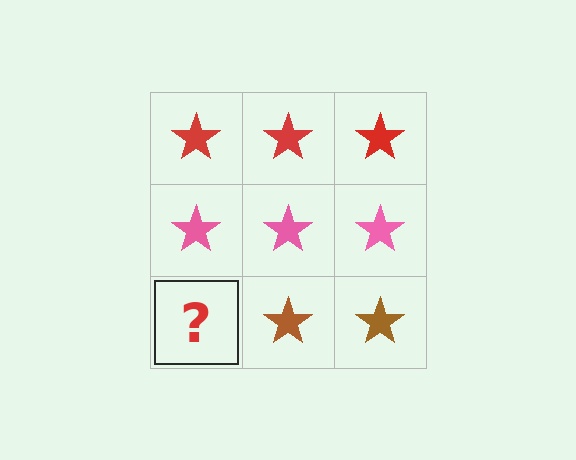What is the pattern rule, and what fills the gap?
The rule is that each row has a consistent color. The gap should be filled with a brown star.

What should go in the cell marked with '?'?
The missing cell should contain a brown star.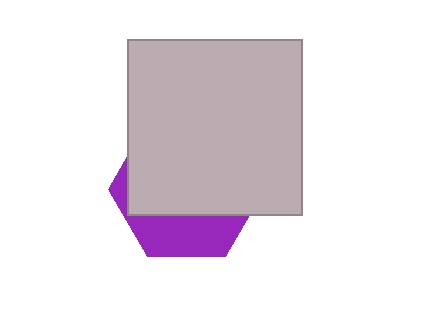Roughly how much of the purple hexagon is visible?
A small part of it is visible (roughly 31%).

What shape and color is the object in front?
The object in front is a light gray square.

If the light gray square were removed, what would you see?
You would see the complete purple hexagon.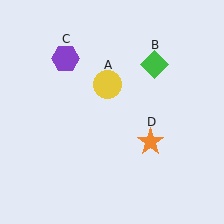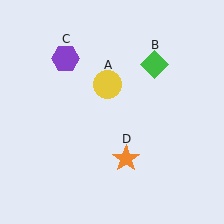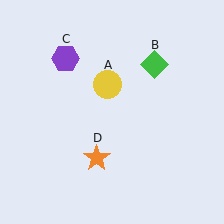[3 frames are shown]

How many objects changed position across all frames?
1 object changed position: orange star (object D).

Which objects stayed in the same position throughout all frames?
Yellow circle (object A) and green diamond (object B) and purple hexagon (object C) remained stationary.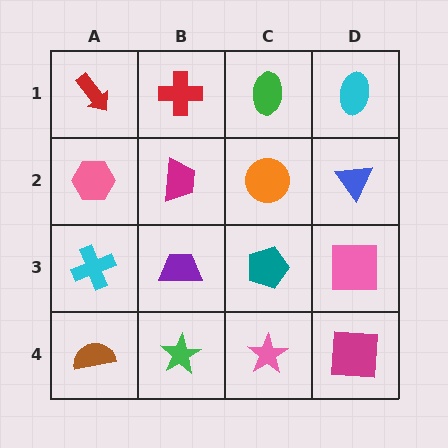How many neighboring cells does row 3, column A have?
3.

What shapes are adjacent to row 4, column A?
A cyan cross (row 3, column A), a green star (row 4, column B).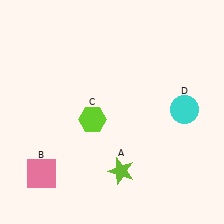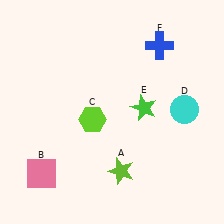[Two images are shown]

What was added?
A green star (E), a blue cross (F) were added in Image 2.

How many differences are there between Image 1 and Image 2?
There are 2 differences between the two images.